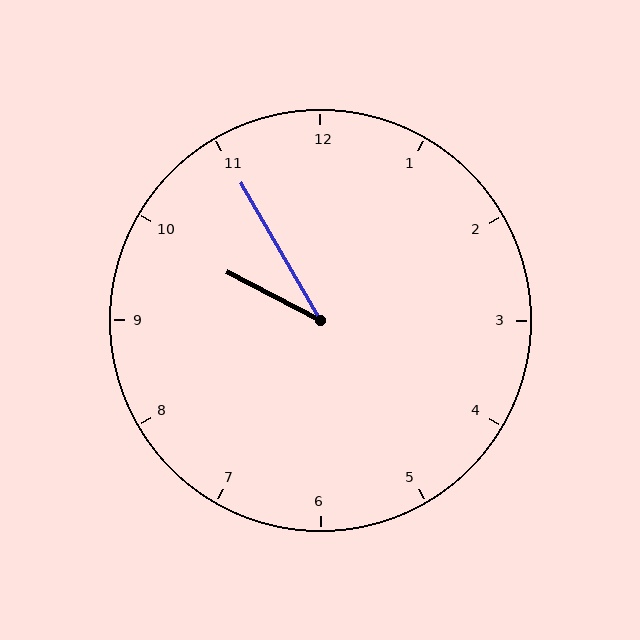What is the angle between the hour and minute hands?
Approximately 32 degrees.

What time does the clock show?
9:55.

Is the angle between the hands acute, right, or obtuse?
It is acute.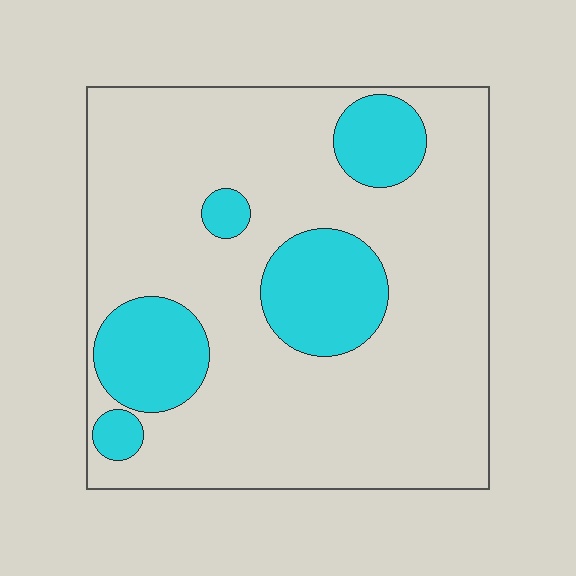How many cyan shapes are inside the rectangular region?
5.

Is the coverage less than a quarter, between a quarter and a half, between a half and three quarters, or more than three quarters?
Less than a quarter.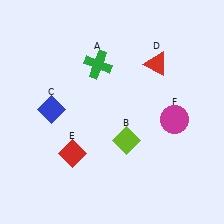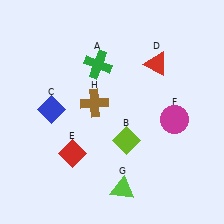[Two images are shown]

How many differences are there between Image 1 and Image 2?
There are 2 differences between the two images.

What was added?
A lime triangle (G), a brown cross (H) were added in Image 2.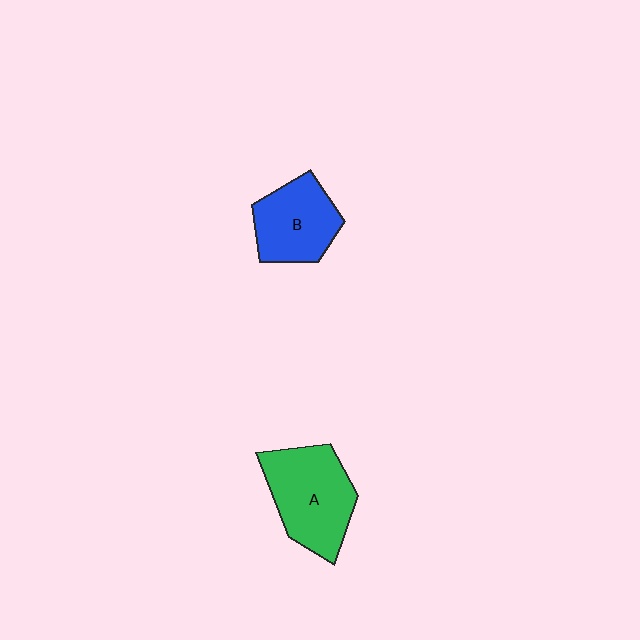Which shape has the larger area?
Shape A (green).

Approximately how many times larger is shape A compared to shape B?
Approximately 1.3 times.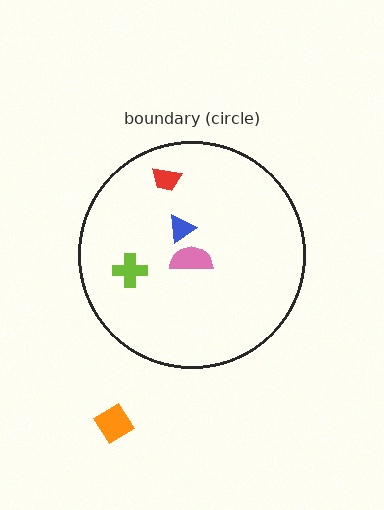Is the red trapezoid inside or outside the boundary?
Inside.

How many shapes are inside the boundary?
4 inside, 1 outside.